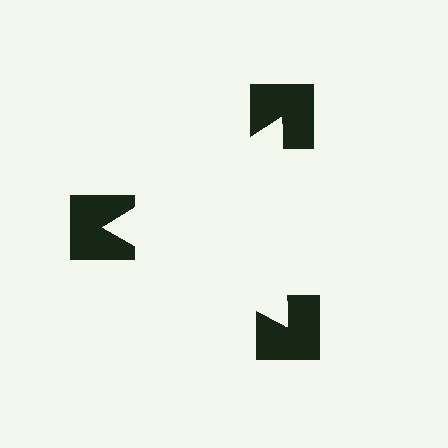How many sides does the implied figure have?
3 sides.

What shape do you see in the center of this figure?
An illusory triangle — its edges are inferred from the aligned wedge cuts in the notched squares, not physically drawn.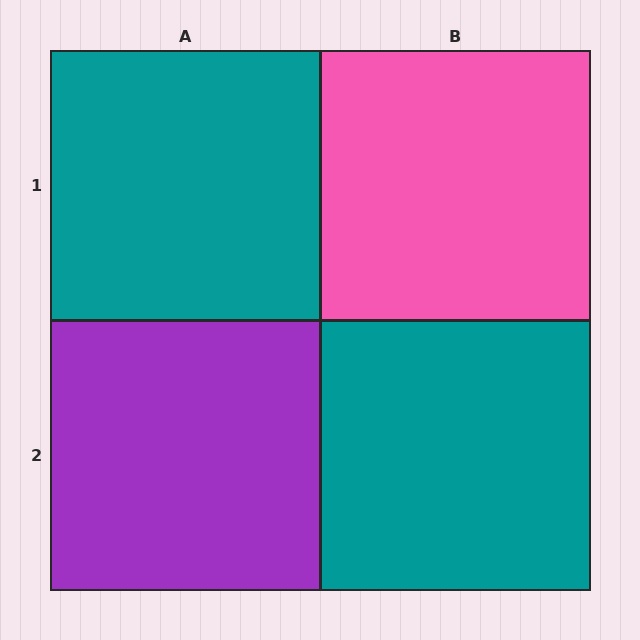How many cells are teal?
2 cells are teal.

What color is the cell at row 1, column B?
Pink.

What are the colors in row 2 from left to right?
Purple, teal.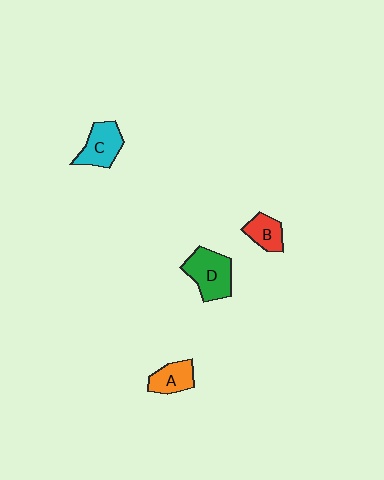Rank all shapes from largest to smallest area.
From largest to smallest: D (green), C (cyan), A (orange), B (red).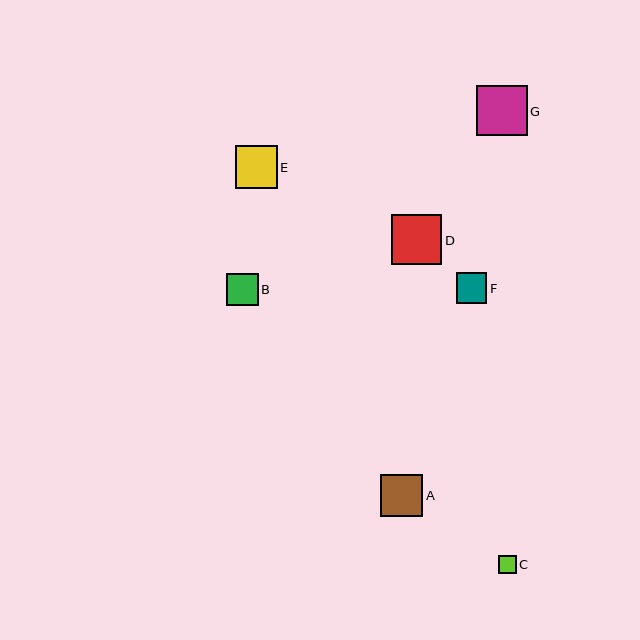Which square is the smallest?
Square C is the smallest with a size of approximately 18 pixels.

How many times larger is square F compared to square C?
Square F is approximately 1.7 times the size of square C.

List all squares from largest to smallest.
From largest to smallest: G, D, A, E, B, F, C.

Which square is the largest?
Square G is the largest with a size of approximately 50 pixels.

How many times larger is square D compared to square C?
Square D is approximately 2.8 times the size of square C.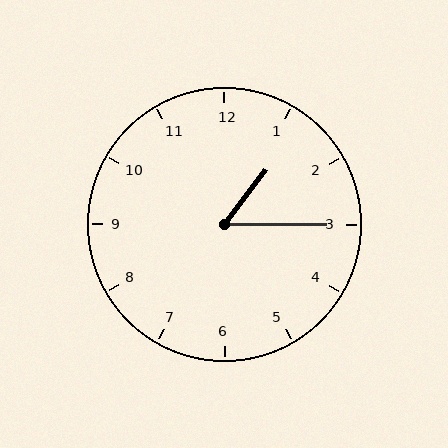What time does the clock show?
1:15.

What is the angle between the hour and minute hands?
Approximately 52 degrees.